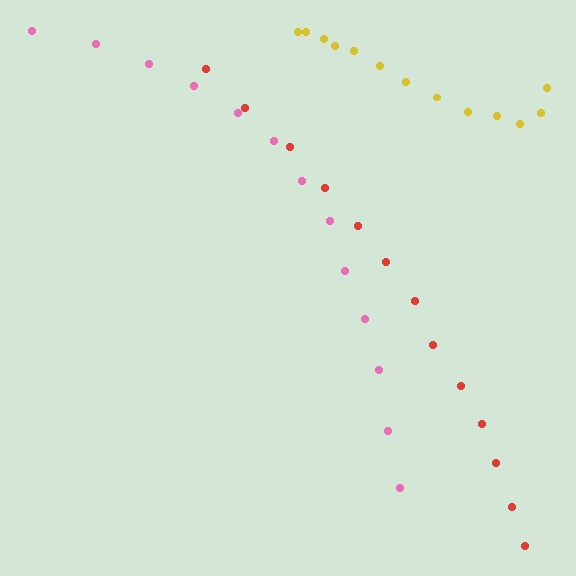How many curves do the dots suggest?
There are 3 distinct paths.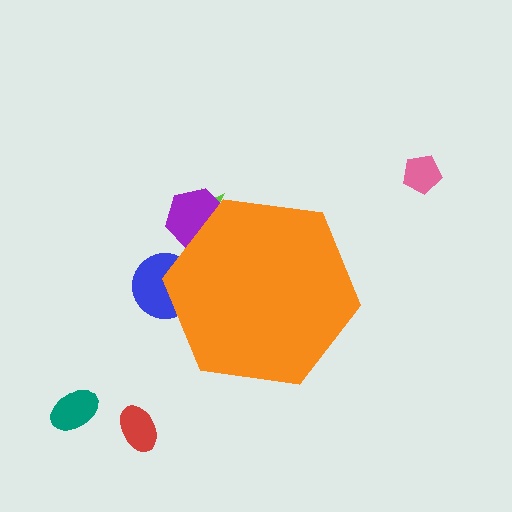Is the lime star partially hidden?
Yes, the lime star is partially hidden behind the orange hexagon.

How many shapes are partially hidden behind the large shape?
3 shapes are partially hidden.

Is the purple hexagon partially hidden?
Yes, the purple hexagon is partially hidden behind the orange hexagon.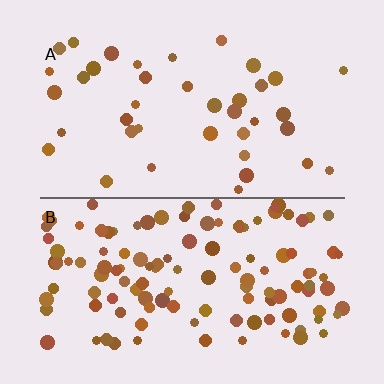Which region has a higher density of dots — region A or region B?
B (the bottom).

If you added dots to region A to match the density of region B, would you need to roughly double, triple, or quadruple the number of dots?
Approximately triple.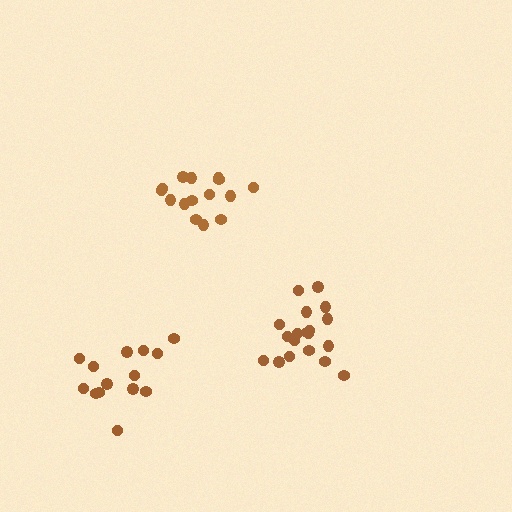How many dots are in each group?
Group 1: 15 dots, Group 2: 19 dots, Group 3: 14 dots (48 total).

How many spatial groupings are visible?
There are 3 spatial groupings.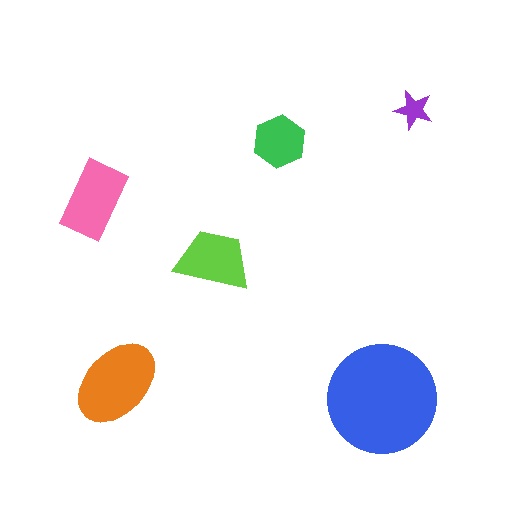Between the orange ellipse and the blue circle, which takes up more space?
The blue circle.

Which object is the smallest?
The purple star.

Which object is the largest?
The blue circle.